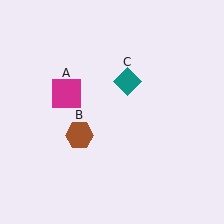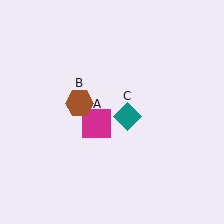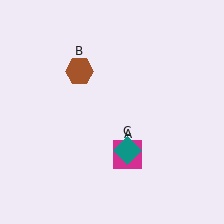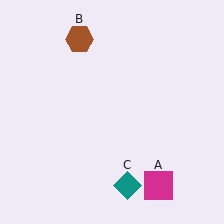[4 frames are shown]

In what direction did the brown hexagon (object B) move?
The brown hexagon (object B) moved up.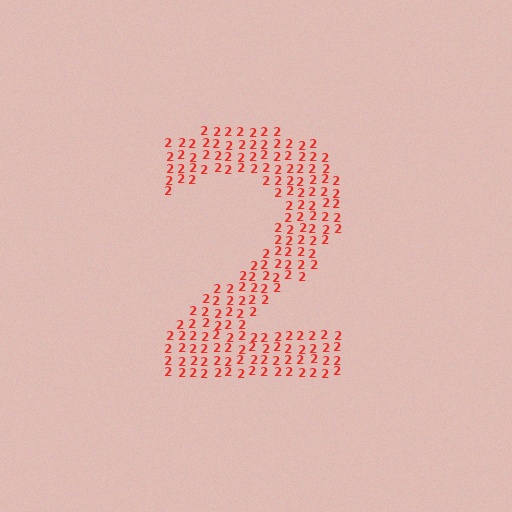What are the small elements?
The small elements are digit 2's.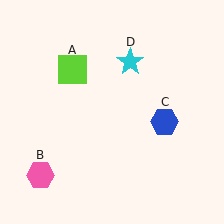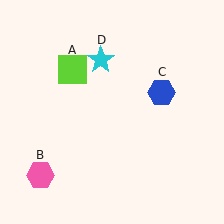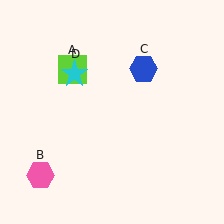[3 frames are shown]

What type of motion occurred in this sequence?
The blue hexagon (object C), cyan star (object D) rotated counterclockwise around the center of the scene.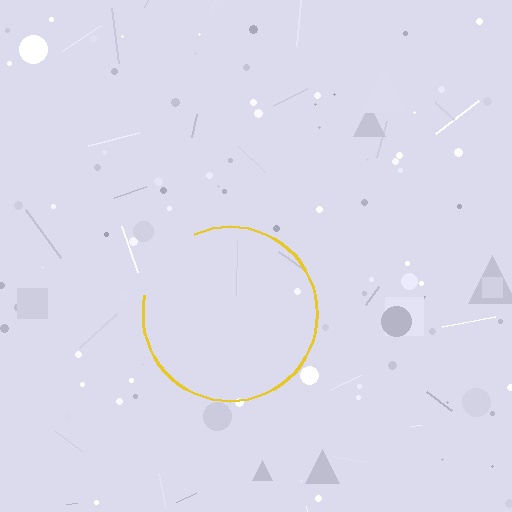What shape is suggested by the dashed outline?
The dashed outline suggests a circle.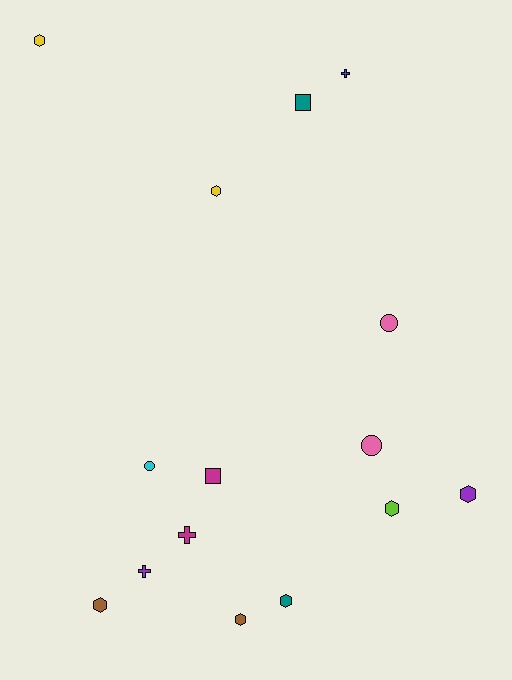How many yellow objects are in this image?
There are 2 yellow objects.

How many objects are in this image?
There are 15 objects.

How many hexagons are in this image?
There are 7 hexagons.